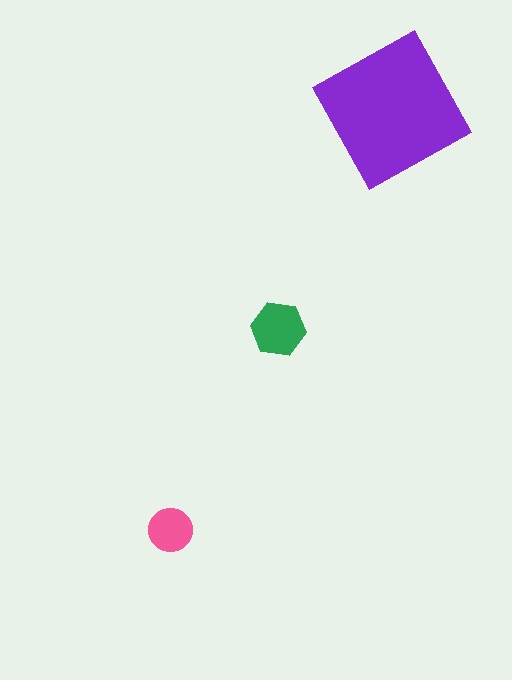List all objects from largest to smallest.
The purple square, the green hexagon, the pink circle.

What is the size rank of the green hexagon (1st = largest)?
2nd.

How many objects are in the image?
There are 3 objects in the image.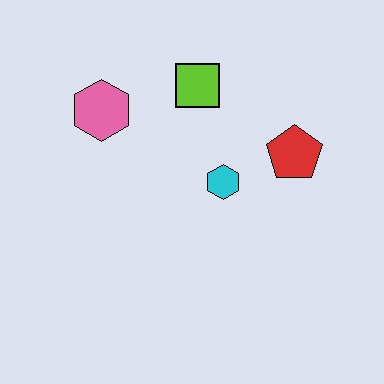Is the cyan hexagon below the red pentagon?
Yes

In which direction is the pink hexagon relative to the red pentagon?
The pink hexagon is to the left of the red pentagon.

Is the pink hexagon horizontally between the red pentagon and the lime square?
No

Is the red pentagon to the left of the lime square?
No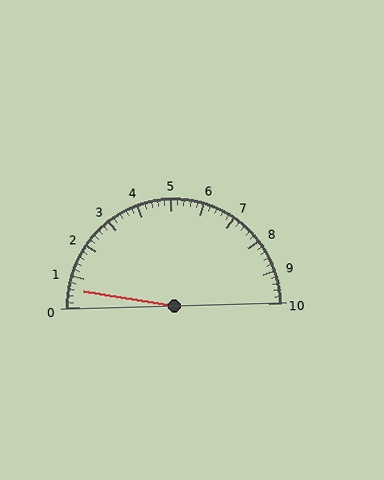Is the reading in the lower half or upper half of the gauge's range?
The reading is in the lower half of the range (0 to 10).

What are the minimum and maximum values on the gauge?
The gauge ranges from 0 to 10.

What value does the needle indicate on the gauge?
The needle indicates approximately 0.6.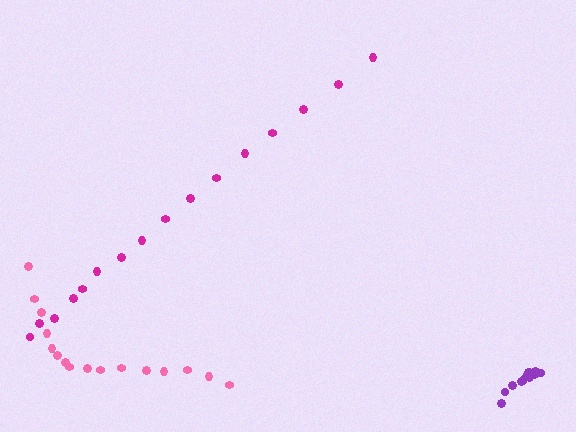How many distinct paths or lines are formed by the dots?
There are 3 distinct paths.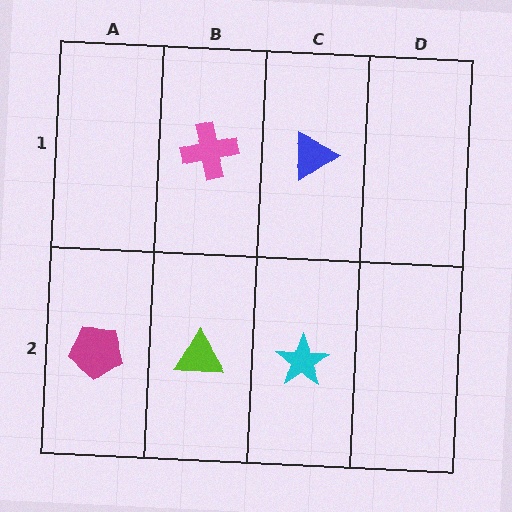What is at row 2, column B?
A lime triangle.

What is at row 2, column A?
A magenta pentagon.